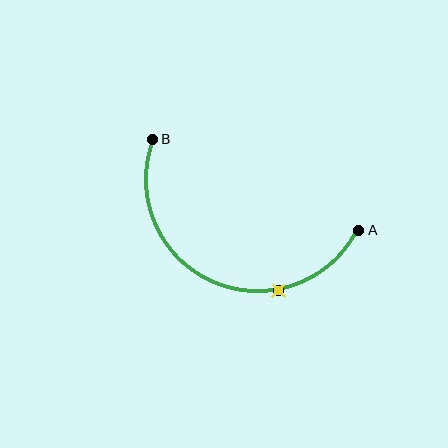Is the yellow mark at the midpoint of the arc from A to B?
No. The yellow mark lies on the arc but is closer to endpoint A. The arc midpoint would be at the point on the curve equidistant along the arc from both A and B.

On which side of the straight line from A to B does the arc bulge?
The arc bulges below the straight line connecting A and B.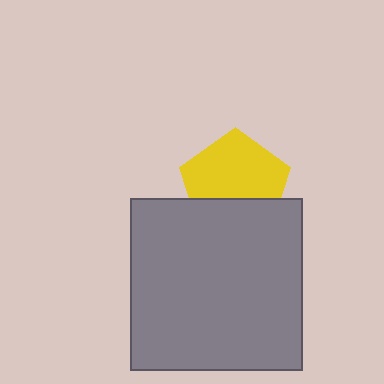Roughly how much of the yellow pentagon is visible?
About half of it is visible (roughly 65%).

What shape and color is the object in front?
The object in front is a gray square.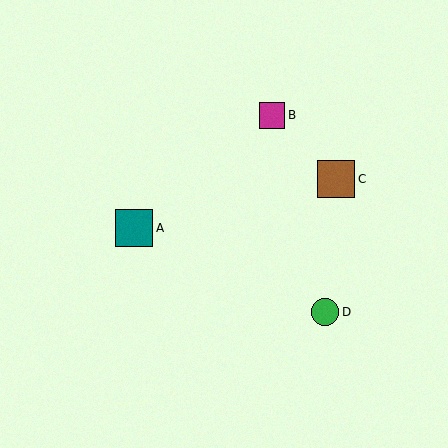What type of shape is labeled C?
Shape C is a brown square.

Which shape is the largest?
The teal square (labeled A) is the largest.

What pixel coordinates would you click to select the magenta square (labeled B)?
Click at (272, 115) to select the magenta square B.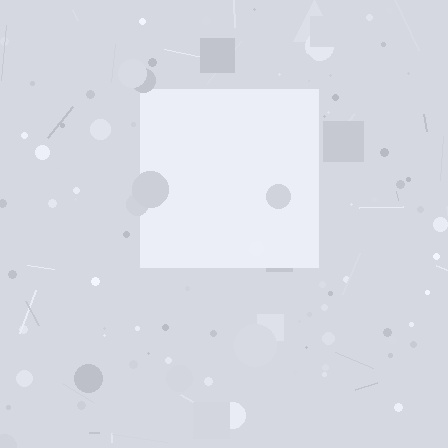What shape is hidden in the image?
A square is hidden in the image.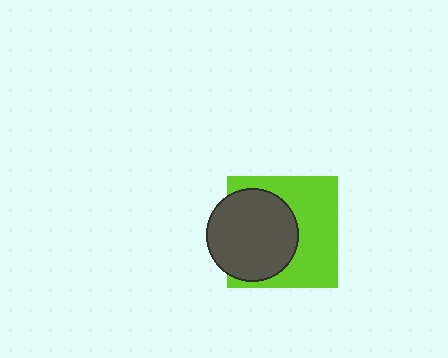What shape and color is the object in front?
The object in front is a dark gray circle.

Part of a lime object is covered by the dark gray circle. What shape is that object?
It is a square.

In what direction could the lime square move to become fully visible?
The lime square could move right. That would shift it out from behind the dark gray circle entirely.